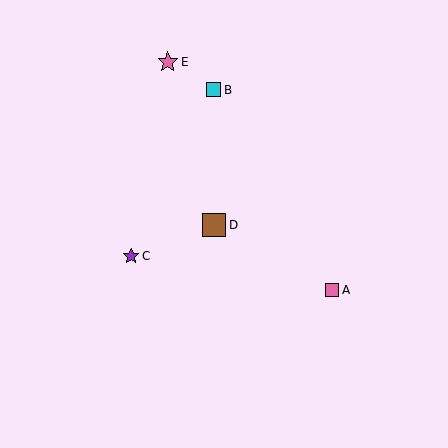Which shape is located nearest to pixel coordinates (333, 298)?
The pink square (labeled A) at (332, 290) is nearest to that location.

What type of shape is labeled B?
Shape B is a cyan square.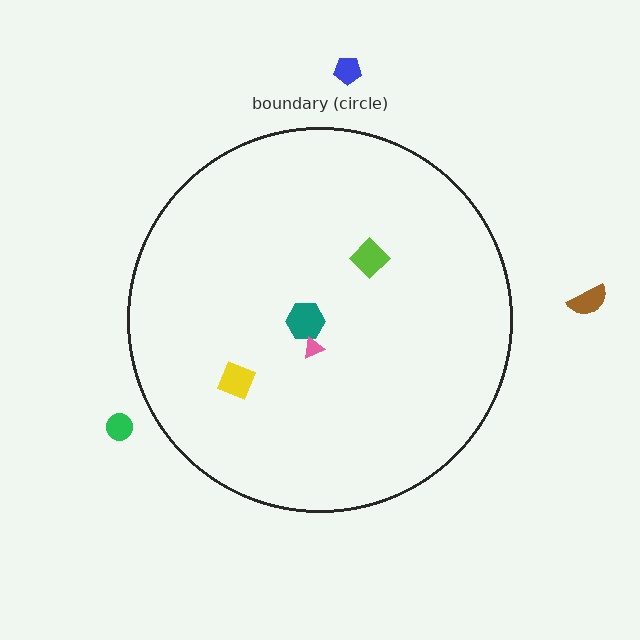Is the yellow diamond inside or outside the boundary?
Inside.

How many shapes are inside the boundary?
4 inside, 3 outside.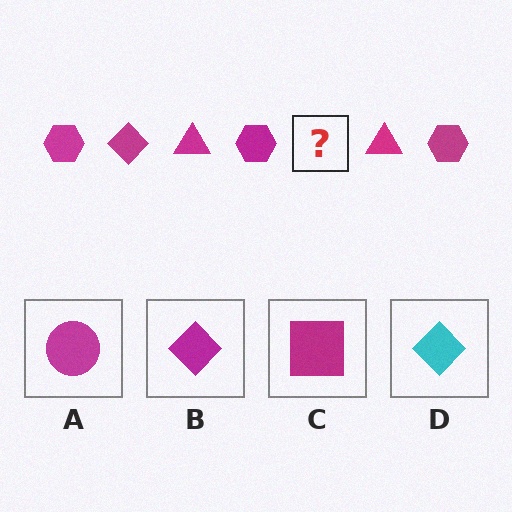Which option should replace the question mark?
Option B.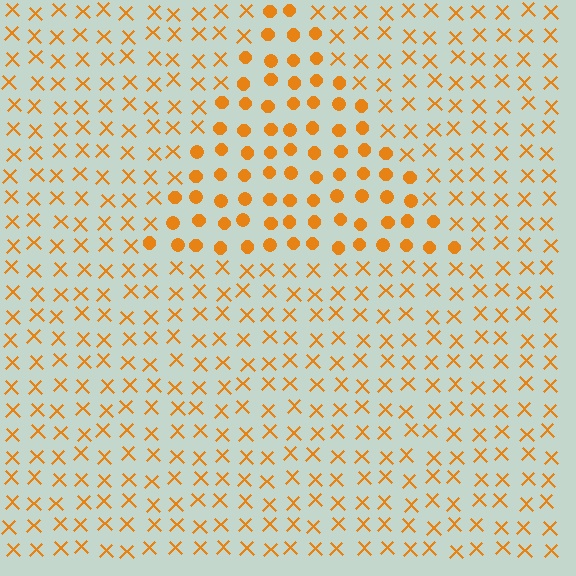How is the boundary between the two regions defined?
The boundary is defined by a change in element shape: circles inside vs. X marks outside. All elements share the same color and spacing.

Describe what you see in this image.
The image is filled with small orange elements arranged in a uniform grid. A triangle-shaped region contains circles, while the surrounding area contains X marks. The boundary is defined purely by the change in element shape.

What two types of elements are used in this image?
The image uses circles inside the triangle region and X marks outside it.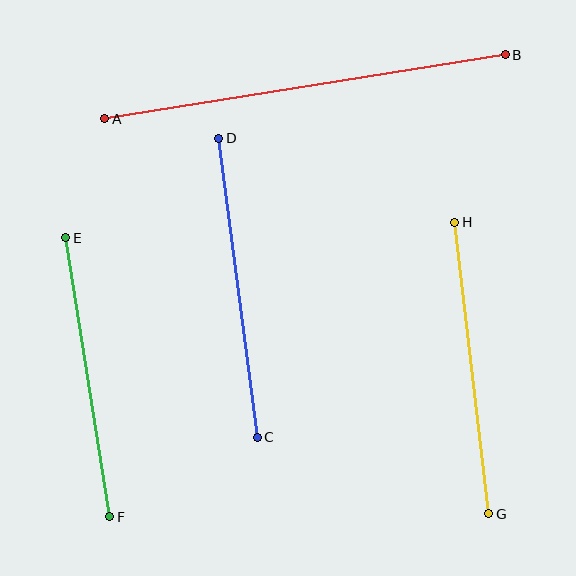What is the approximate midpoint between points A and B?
The midpoint is at approximately (305, 87) pixels.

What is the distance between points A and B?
The distance is approximately 406 pixels.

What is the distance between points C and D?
The distance is approximately 302 pixels.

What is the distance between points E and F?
The distance is approximately 282 pixels.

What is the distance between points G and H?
The distance is approximately 294 pixels.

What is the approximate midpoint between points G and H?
The midpoint is at approximately (472, 368) pixels.